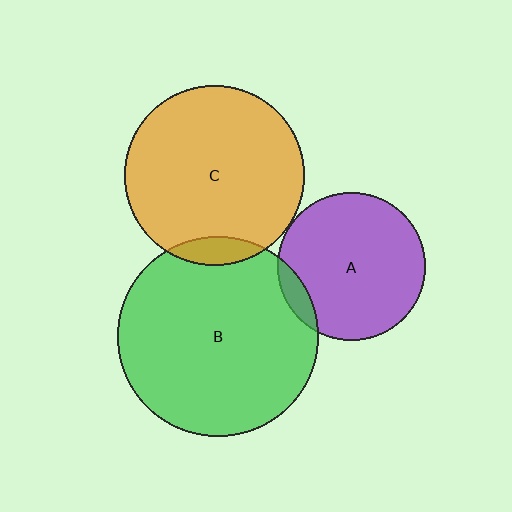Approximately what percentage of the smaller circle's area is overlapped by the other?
Approximately 10%.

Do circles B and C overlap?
Yes.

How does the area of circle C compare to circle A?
Approximately 1.5 times.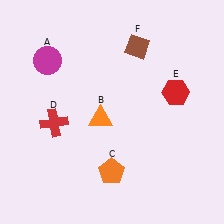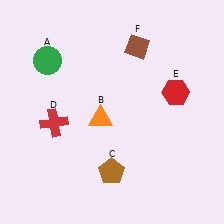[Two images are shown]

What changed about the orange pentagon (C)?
In Image 1, C is orange. In Image 2, it changed to brown.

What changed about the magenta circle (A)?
In Image 1, A is magenta. In Image 2, it changed to green.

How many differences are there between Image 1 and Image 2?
There are 2 differences between the two images.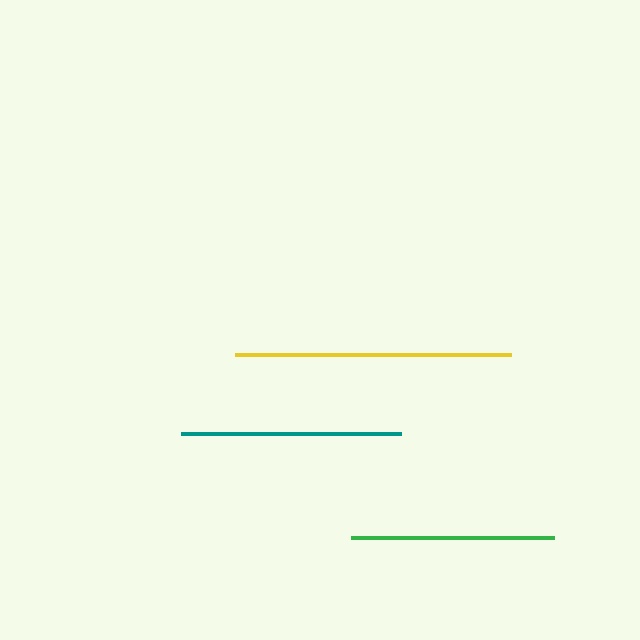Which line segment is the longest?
The yellow line is the longest at approximately 276 pixels.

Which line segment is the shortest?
The green line is the shortest at approximately 204 pixels.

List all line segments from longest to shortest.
From longest to shortest: yellow, teal, green.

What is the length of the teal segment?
The teal segment is approximately 220 pixels long.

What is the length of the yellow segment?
The yellow segment is approximately 276 pixels long.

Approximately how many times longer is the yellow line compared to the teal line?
The yellow line is approximately 1.3 times the length of the teal line.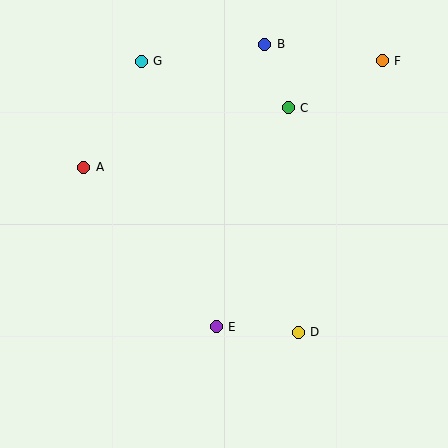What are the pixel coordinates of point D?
Point D is at (298, 332).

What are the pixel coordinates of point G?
Point G is at (141, 61).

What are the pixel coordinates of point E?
Point E is at (216, 327).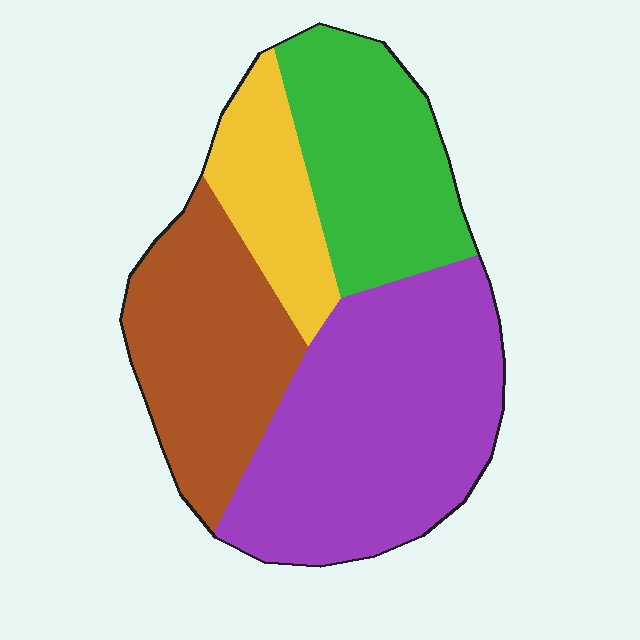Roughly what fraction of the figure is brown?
Brown takes up about one quarter (1/4) of the figure.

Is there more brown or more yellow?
Brown.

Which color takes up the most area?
Purple, at roughly 40%.